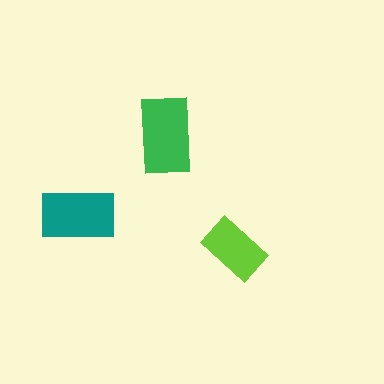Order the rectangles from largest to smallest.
the green one, the teal one, the lime one.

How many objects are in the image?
There are 3 objects in the image.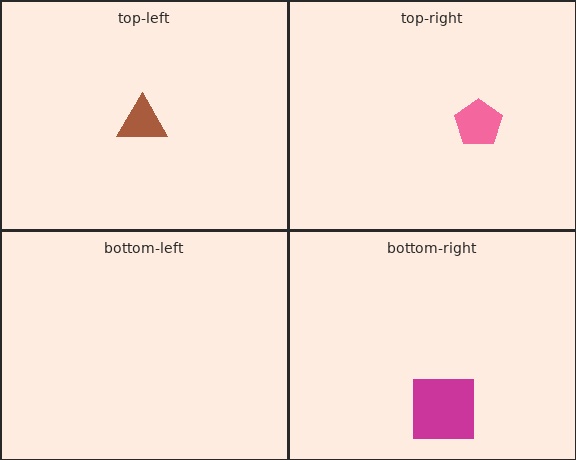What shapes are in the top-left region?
The brown triangle.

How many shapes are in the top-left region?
1.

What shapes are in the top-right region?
The pink pentagon.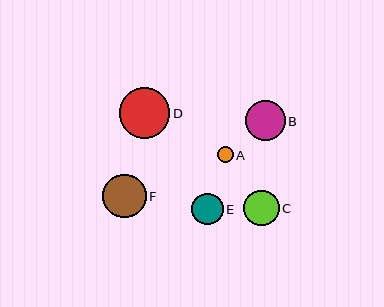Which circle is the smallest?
Circle A is the smallest with a size of approximately 16 pixels.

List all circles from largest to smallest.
From largest to smallest: D, F, B, C, E, A.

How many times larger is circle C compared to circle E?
Circle C is approximately 1.1 times the size of circle E.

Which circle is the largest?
Circle D is the largest with a size of approximately 50 pixels.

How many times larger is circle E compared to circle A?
Circle E is approximately 2.0 times the size of circle A.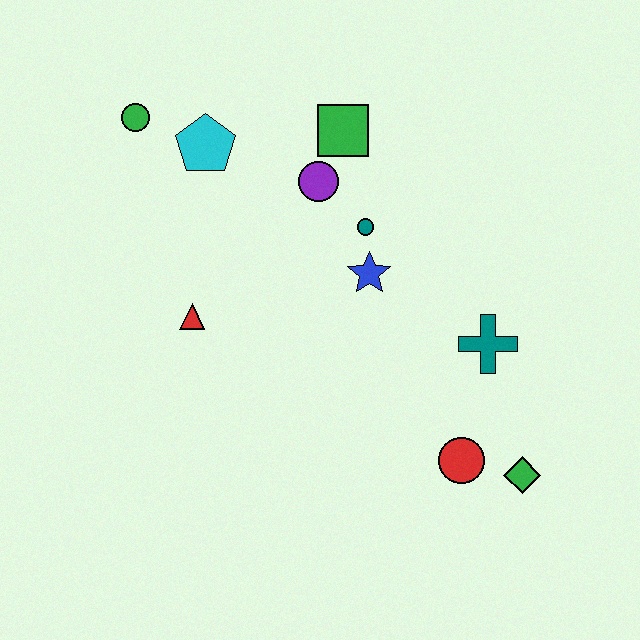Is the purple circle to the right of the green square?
No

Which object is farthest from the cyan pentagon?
The green diamond is farthest from the cyan pentagon.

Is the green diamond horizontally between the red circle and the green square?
No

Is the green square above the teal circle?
Yes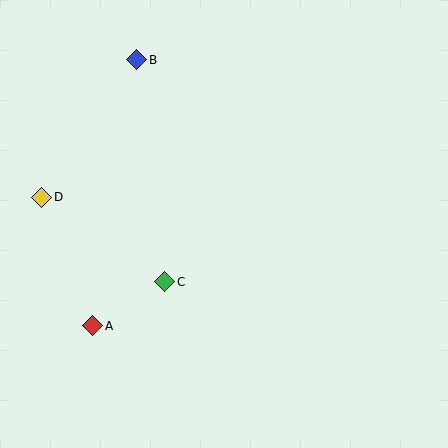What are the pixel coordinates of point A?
Point A is at (93, 326).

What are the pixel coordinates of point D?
Point D is at (42, 197).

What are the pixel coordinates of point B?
Point B is at (137, 60).